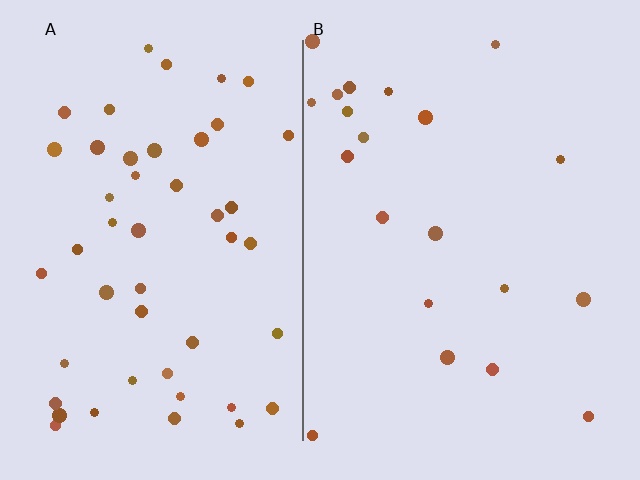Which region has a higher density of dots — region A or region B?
A (the left).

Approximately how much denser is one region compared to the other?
Approximately 2.3× — region A over region B.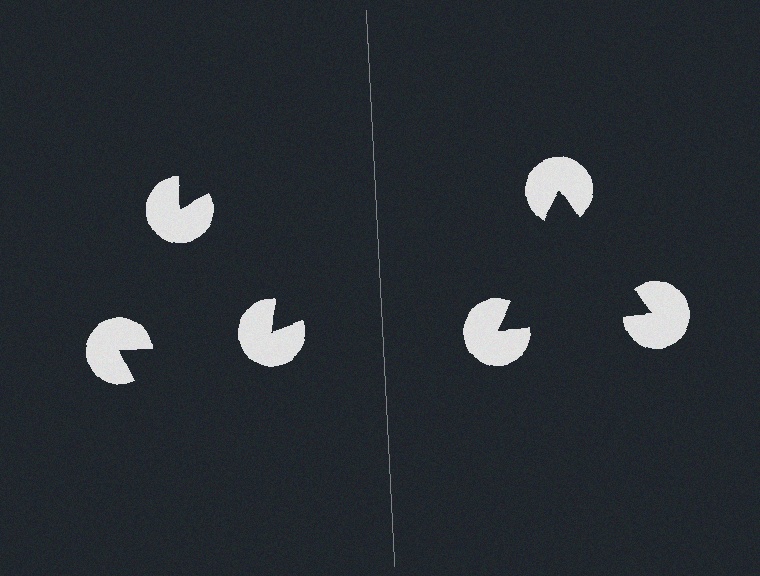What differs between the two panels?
The pac-man discs are positioned identically on both sides; only the wedge orientations differ. On the right they align to a triangle; on the left they are misaligned.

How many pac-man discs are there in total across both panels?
6 — 3 on each side.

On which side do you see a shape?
An illusory triangle appears on the right side. On the left side the wedge cuts are rotated, so no coherent shape forms.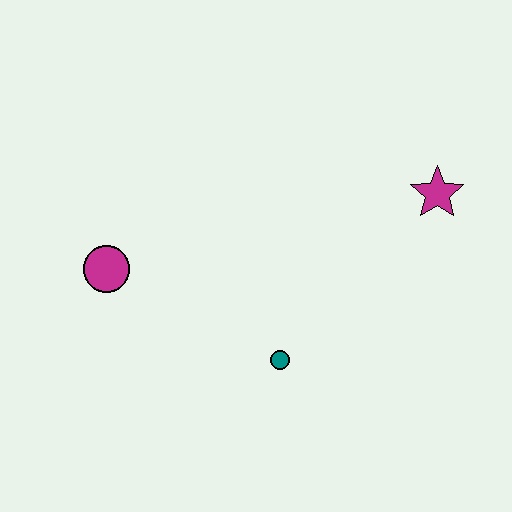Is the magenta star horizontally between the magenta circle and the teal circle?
No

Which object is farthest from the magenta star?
The magenta circle is farthest from the magenta star.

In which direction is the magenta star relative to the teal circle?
The magenta star is above the teal circle.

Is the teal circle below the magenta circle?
Yes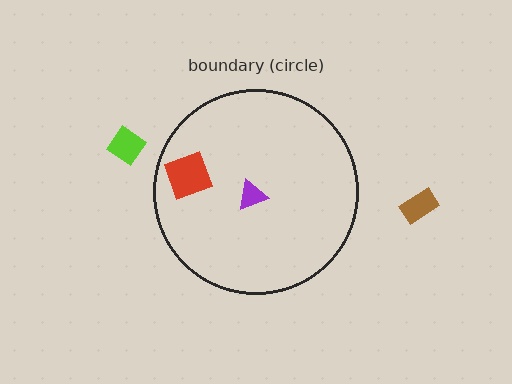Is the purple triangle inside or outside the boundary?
Inside.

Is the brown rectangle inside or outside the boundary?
Outside.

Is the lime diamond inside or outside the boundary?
Outside.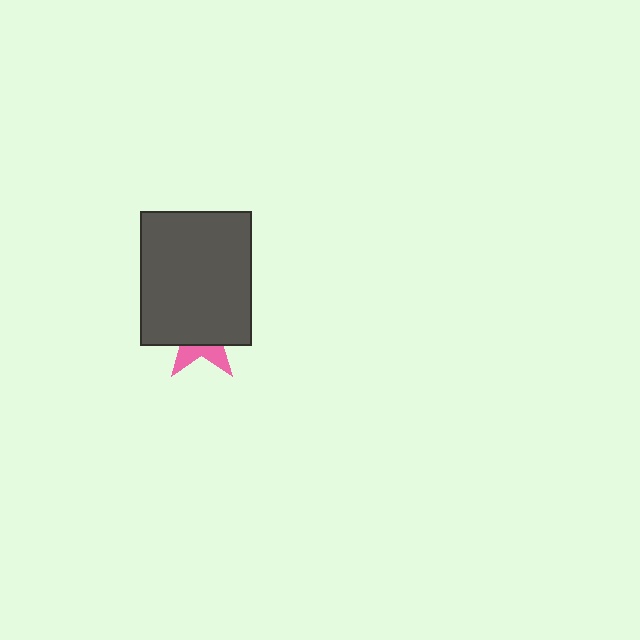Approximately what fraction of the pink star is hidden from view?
Roughly 69% of the pink star is hidden behind the dark gray rectangle.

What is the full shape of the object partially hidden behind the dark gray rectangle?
The partially hidden object is a pink star.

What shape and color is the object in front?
The object in front is a dark gray rectangle.